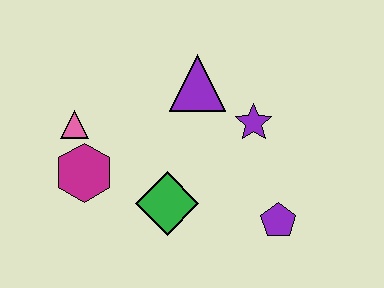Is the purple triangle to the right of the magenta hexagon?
Yes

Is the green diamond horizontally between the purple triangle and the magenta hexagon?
Yes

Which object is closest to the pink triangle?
The magenta hexagon is closest to the pink triangle.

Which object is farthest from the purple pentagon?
The pink triangle is farthest from the purple pentagon.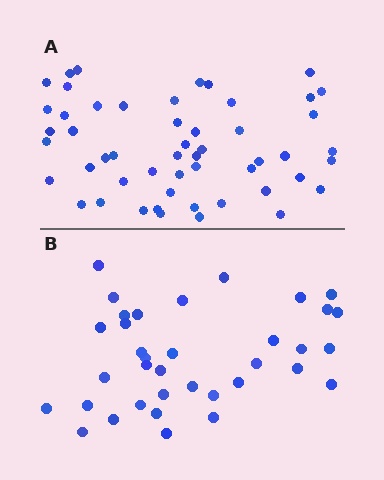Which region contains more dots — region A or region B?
Region A (the top region) has more dots.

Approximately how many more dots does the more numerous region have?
Region A has approximately 15 more dots than region B.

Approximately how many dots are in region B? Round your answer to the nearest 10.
About 40 dots. (The exact count is 36, which rounds to 40.)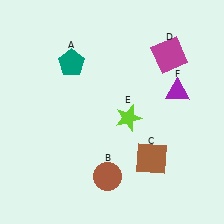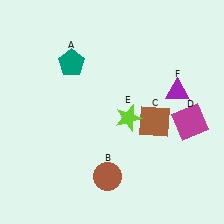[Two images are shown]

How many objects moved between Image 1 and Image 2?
2 objects moved between the two images.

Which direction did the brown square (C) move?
The brown square (C) moved up.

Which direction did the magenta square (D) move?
The magenta square (D) moved down.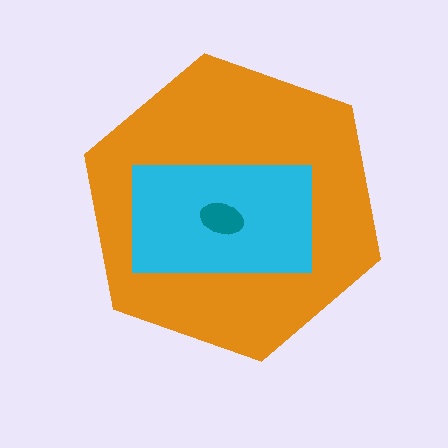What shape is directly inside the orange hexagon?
The cyan rectangle.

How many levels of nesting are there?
3.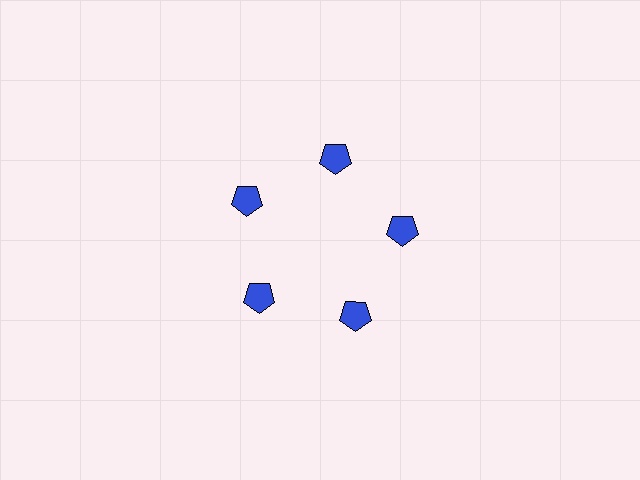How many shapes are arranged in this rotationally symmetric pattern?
There are 5 shapes, arranged in 5 groups of 1.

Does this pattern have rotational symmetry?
Yes, this pattern has 5-fold rotational symmetry. It looks the same after rotating 72 degrees around the center.